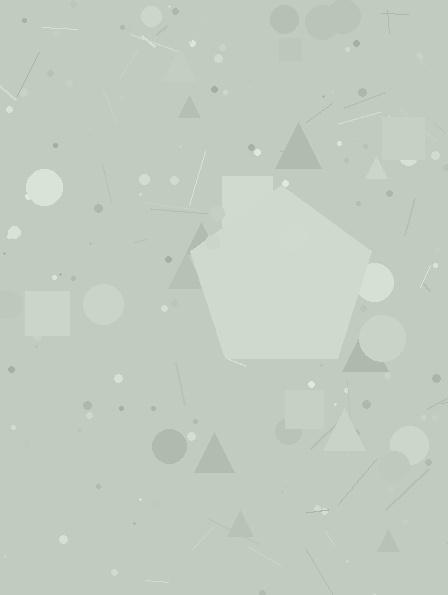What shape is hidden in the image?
A pentagon is hidden in the image.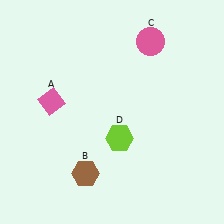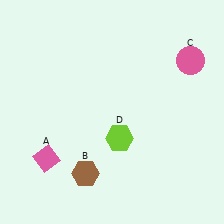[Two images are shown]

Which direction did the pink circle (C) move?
The pink circle (C) moved right.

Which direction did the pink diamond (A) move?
The pink diamond (A) moved down.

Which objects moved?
The objects that moved are: the pink diamond (A), the pink circle (C).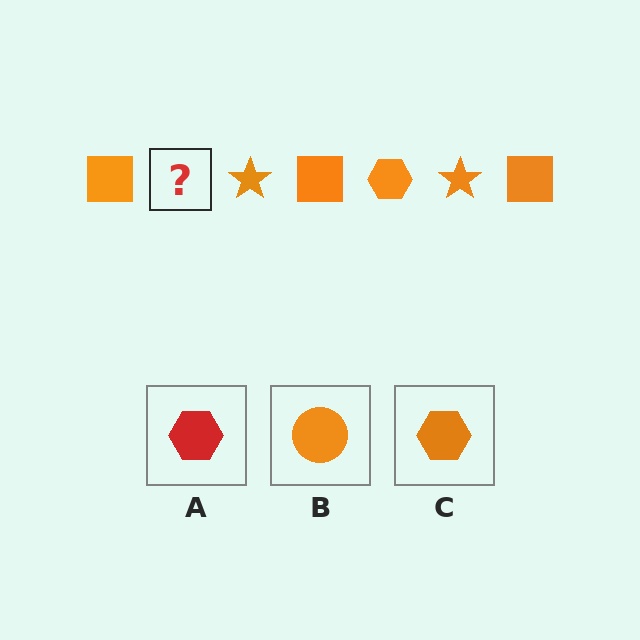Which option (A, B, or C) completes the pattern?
C.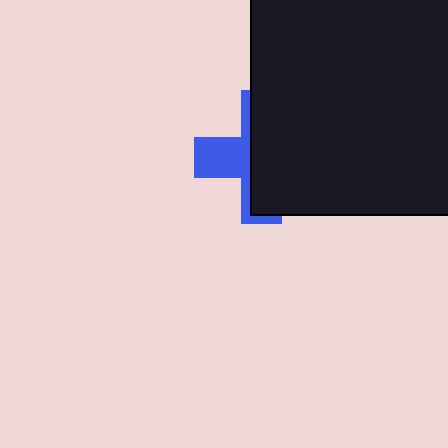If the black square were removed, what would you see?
You would see the complete blue cross.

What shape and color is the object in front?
The object in front is a black square.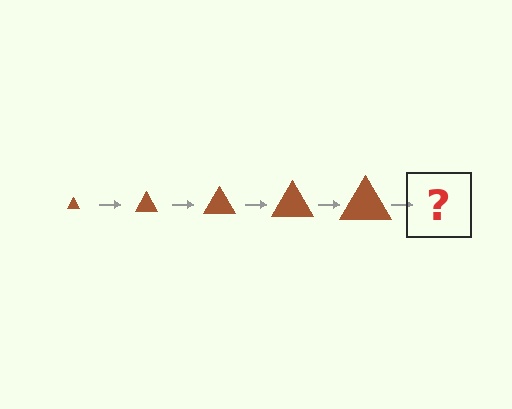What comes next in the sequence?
The next element should be a brown triangle, larger than the previous one.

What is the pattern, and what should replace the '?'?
The pattern is that the triangle gets progressively larger each step. The '?' should be a brown triangle, larger than the previous one.